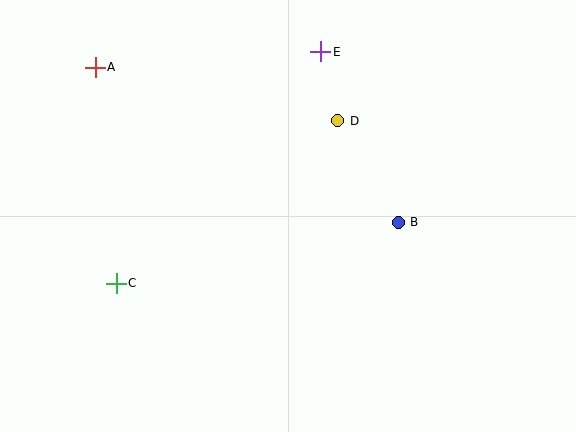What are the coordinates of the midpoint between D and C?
The midpoint between D and C is at (227, 202).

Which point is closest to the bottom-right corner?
Point B is closest to the bottom-right corner.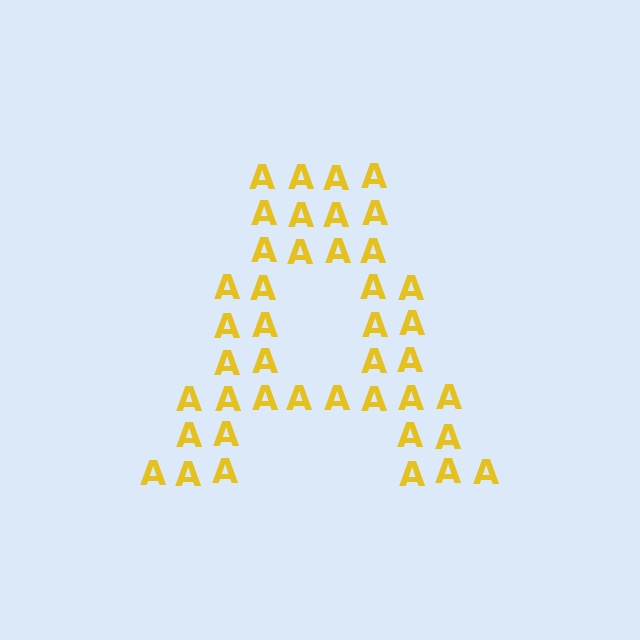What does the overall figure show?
The overall figure shows the letter A.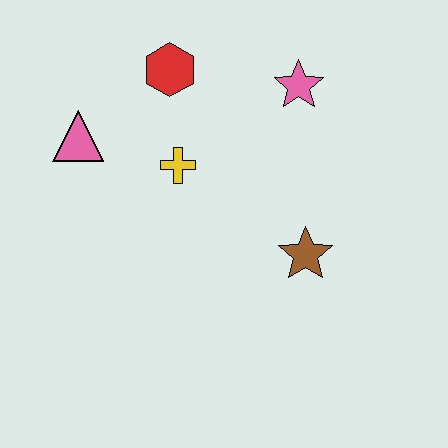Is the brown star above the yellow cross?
No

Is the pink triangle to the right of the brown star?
No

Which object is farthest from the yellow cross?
The brown star is farthest from the yellow cross.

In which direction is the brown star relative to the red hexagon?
The brown star is below the red hexagon.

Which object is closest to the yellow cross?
The red hexagon is closest to the yellow cross.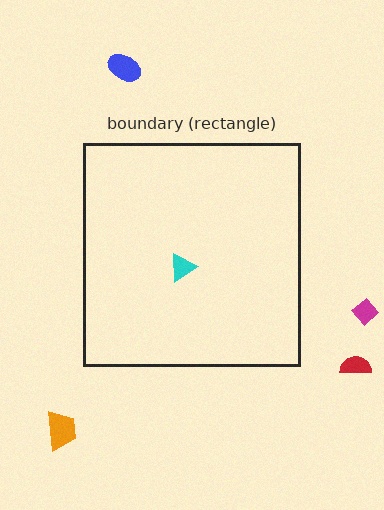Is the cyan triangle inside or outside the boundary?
Inside.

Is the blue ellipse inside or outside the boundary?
Outside.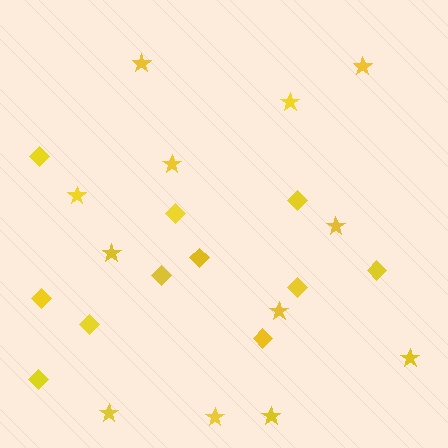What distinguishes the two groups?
There are 2 groups: one group of diamonds (11) and one group of stars (12).